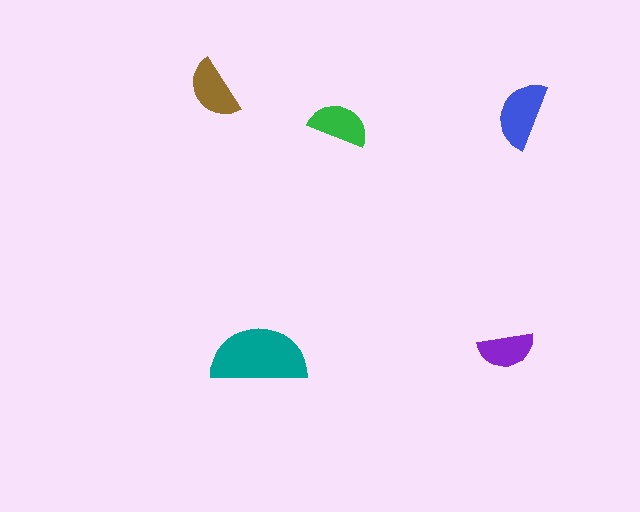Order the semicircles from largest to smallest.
the teal one, the blue one, the brown one, the green one, the purple one.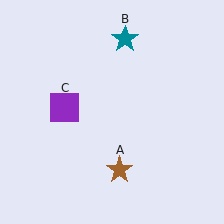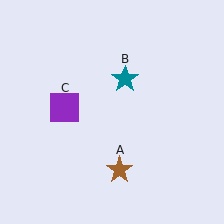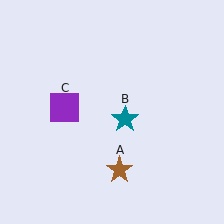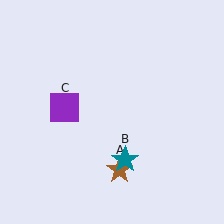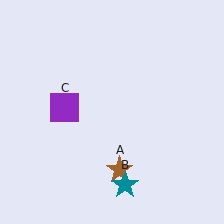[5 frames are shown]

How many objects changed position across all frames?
1 object changed position: teal star (object B).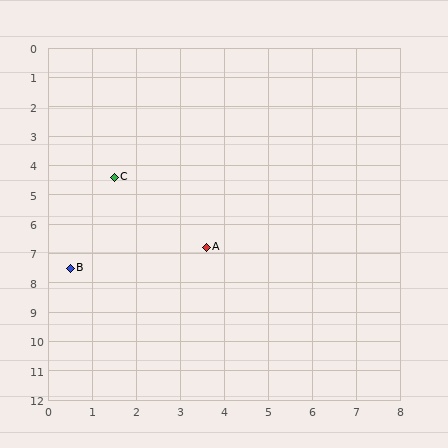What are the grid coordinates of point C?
Point C is at approximately (1.5, 4.4).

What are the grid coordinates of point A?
Point A is at approximately (3.6, 6.8).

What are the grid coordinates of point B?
Point B is at approximately (0.5, 7.5).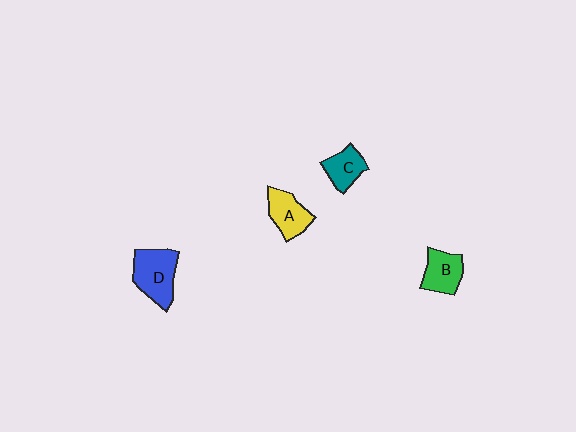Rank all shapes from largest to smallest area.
From largest to smallest: D (blue), A (yellow), B (green), C (teal).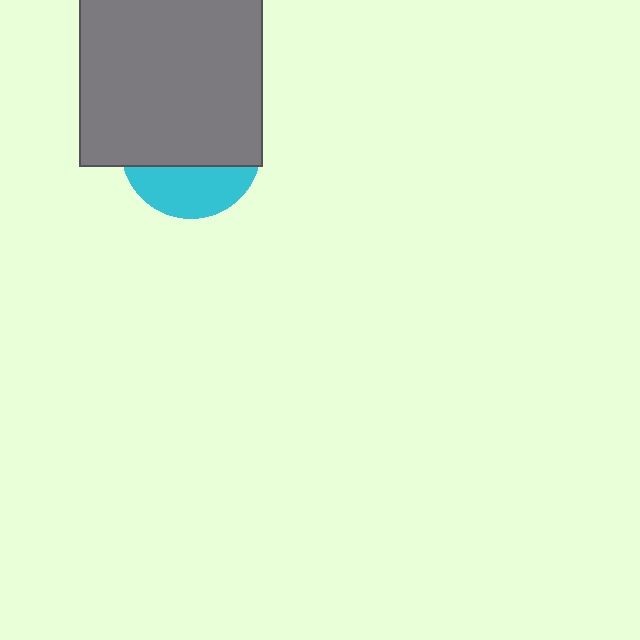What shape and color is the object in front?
The object in front is a gray square.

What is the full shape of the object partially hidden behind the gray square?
The partially hidden object is a cyan circle.